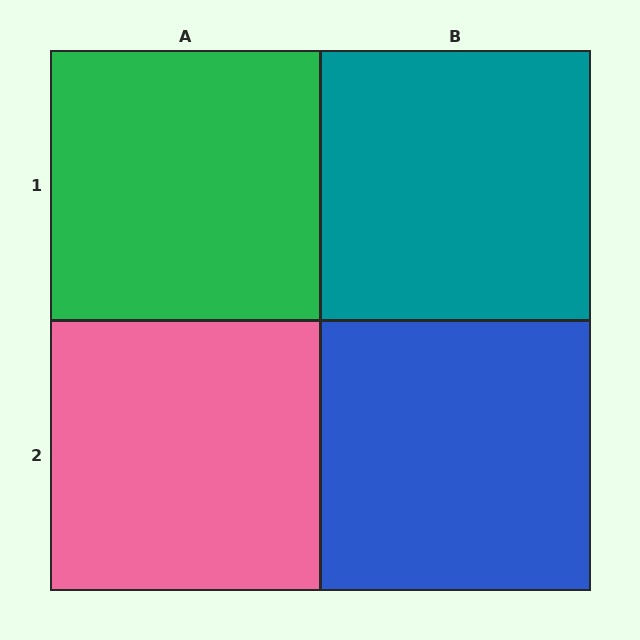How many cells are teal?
1 cell is teal.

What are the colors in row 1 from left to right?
Green, teal.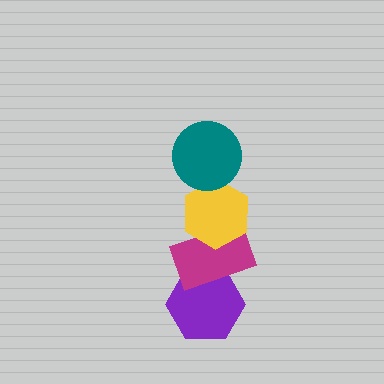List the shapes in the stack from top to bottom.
From top to bottom: the teal circle, the yellow hexagon, the magenta rectangle, the purple hexagon.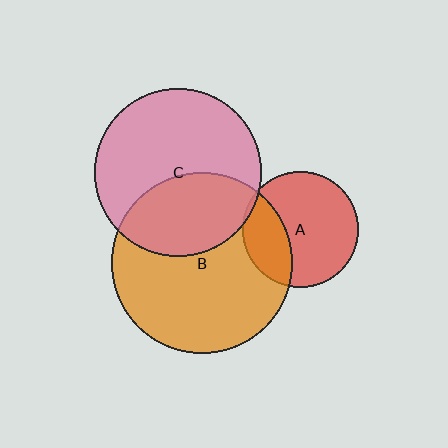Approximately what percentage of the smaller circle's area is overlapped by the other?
Approximately 40%.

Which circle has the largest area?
Circle B (orange).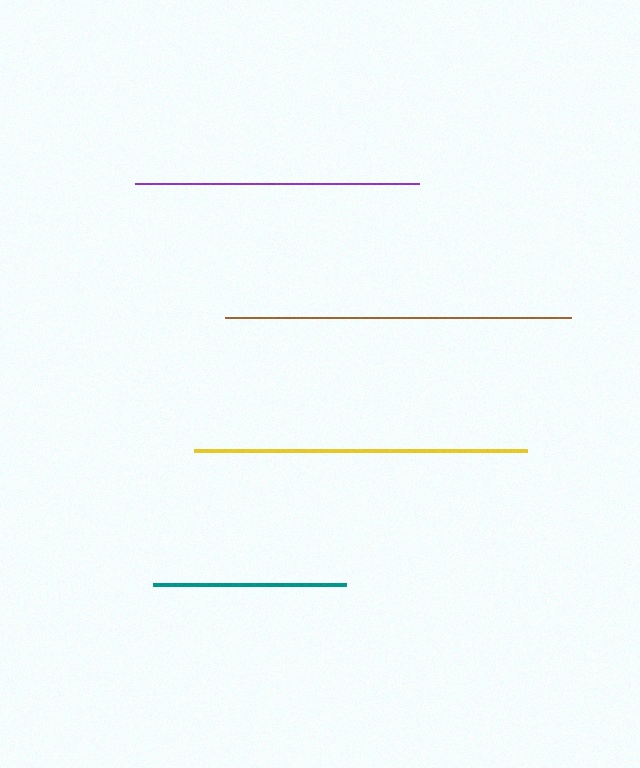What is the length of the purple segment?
The purple segment is approximately 285 pixels long.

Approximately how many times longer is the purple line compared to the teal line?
The purple line is approximately 1.5 times the length of the teal line.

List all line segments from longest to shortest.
From longest to shortest: brown, yellow, purple, teal.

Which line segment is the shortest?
The teal line is the shortest at approximately 193 pixels.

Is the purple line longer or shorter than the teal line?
The purple line is longer than the teal line.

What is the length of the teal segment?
The teal segment is approximately 193 pixels long.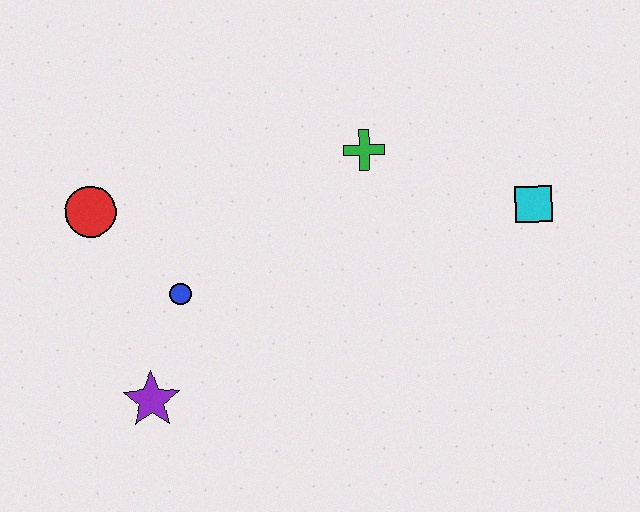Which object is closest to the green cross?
The cyan square is closest to the green cross.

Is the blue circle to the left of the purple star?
No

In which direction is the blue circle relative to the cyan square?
The blue circle is to the left of the cyan square.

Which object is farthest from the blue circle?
The cyan square is farthest from the blue circle.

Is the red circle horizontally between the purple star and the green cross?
No